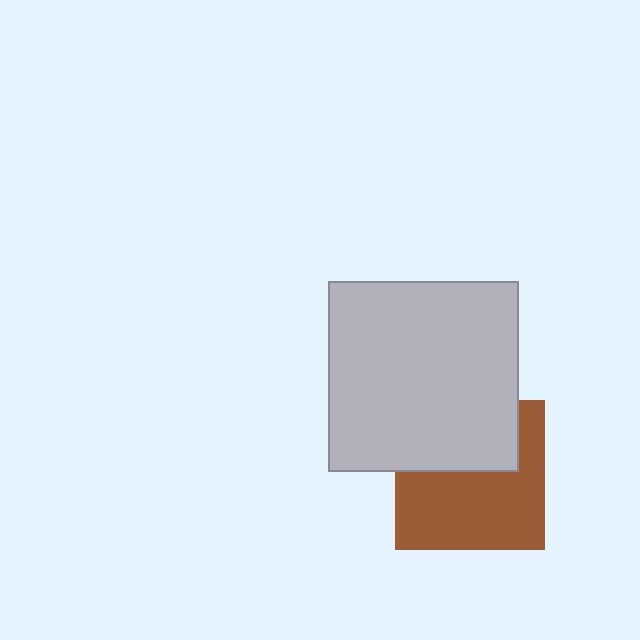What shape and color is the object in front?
The object in front is a light gray square.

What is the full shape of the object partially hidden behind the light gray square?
The partially hidden object is a brown square.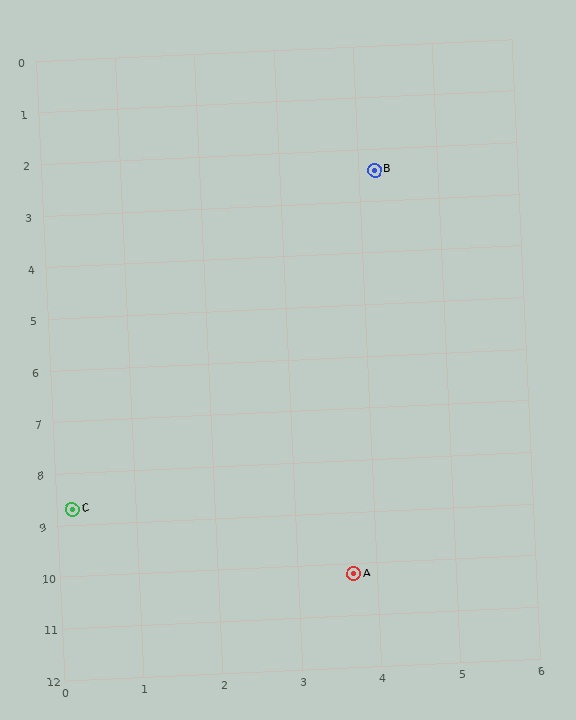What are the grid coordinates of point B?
Point B is at approximately (4.2, 2.4).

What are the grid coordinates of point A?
Point A is at approximately (3.7, 10.2).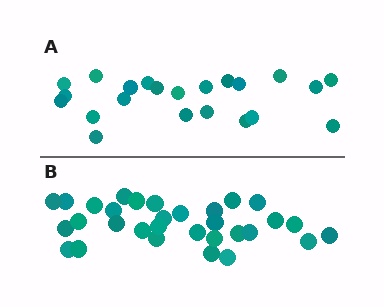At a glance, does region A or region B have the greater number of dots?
Region B (the bottom region) has more dots.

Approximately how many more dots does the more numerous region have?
Region B has roughly 8 or so more dots than region A.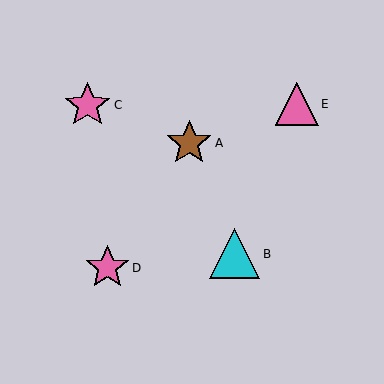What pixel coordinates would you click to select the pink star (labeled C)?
Click at (87, 105) to select the pink star C.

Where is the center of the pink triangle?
The center of the pink triangle is at (297, 104).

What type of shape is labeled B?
Shape B is a cyan triangle.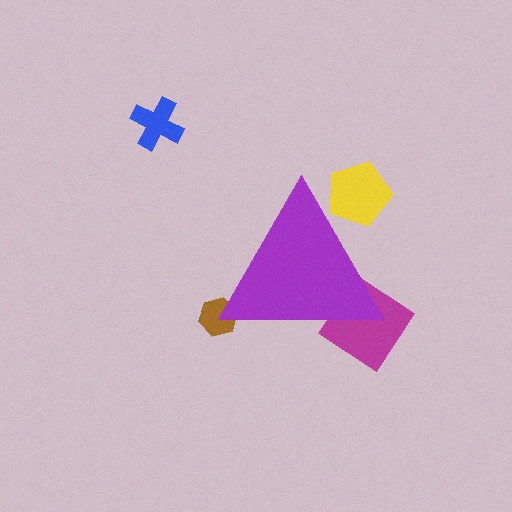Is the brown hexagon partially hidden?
Yes, the brown hexagon is partially hidden behind the purple triangle.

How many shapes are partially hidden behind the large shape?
3 shapes are partially hidden.